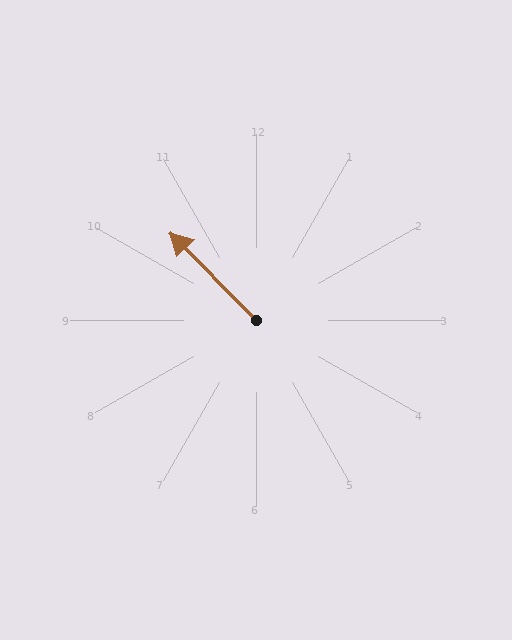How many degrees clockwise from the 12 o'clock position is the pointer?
Approximately 315 degrees.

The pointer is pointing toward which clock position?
Roughly 11 o'clock.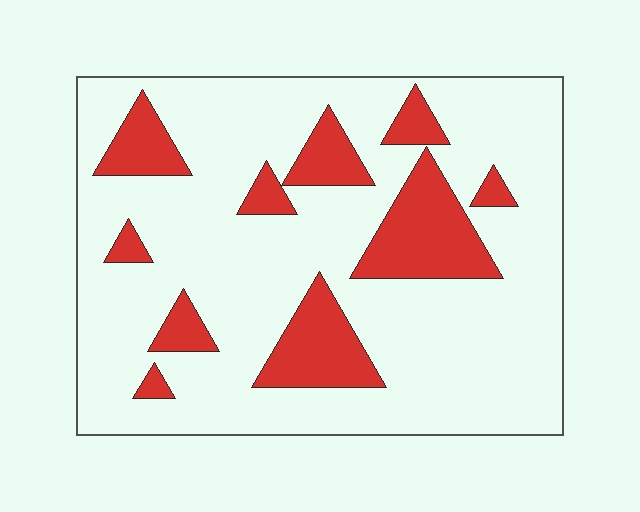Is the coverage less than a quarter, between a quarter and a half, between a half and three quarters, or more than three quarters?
Less than a quarter.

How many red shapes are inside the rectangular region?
10.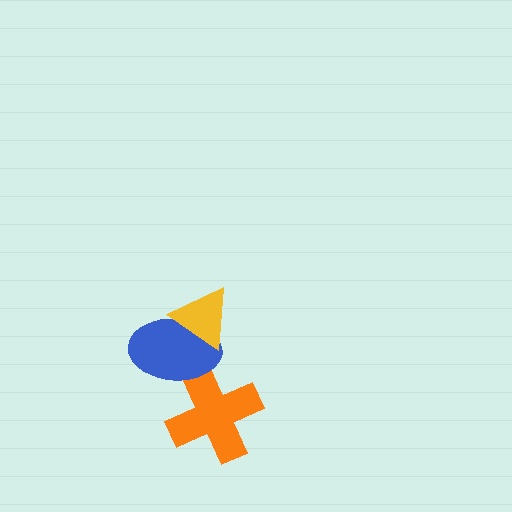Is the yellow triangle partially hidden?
No, no other shape covers it.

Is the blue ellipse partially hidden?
Yes, it is partially covered by another shape.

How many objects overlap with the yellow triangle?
1 object overlaps with the yellow triangle.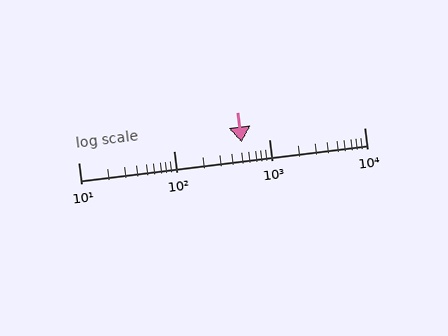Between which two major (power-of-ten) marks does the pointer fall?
The pointer is between 100 and 1000.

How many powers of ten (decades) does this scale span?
The scale spans 3 decades, from 10 to 10000.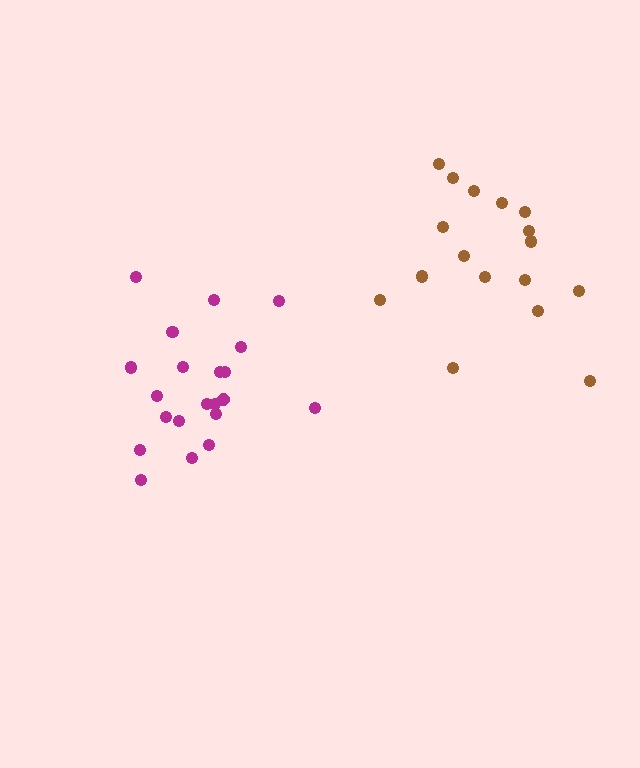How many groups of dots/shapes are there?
There are 2 groups.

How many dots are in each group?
Group 1: 21 dots, Group 2: 17 dots (38 total).